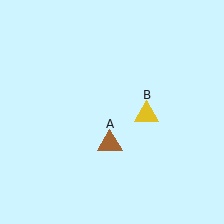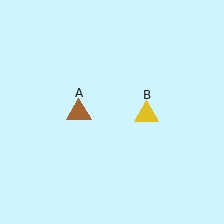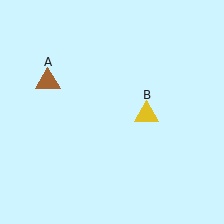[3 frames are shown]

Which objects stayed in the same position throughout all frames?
Yellow triangle (object B) remained stationary.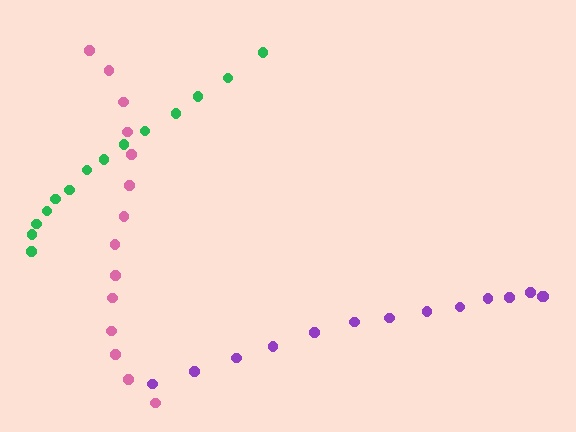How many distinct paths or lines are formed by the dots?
There are 3 distinct paths.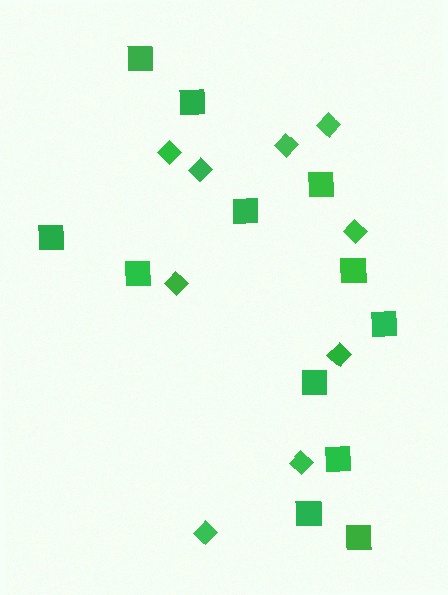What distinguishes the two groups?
There are 2 groups: one group of squares (12) and one group of diamonds (9).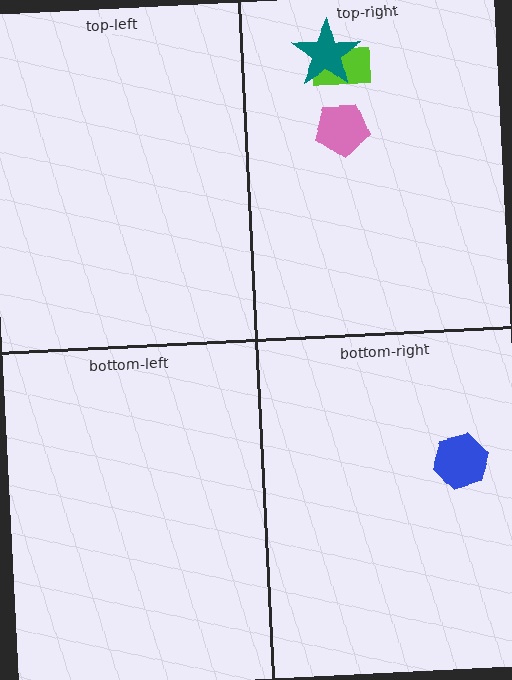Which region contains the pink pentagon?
The top-right region.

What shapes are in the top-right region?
The lime rectangle, the teal star, the pink pentagon.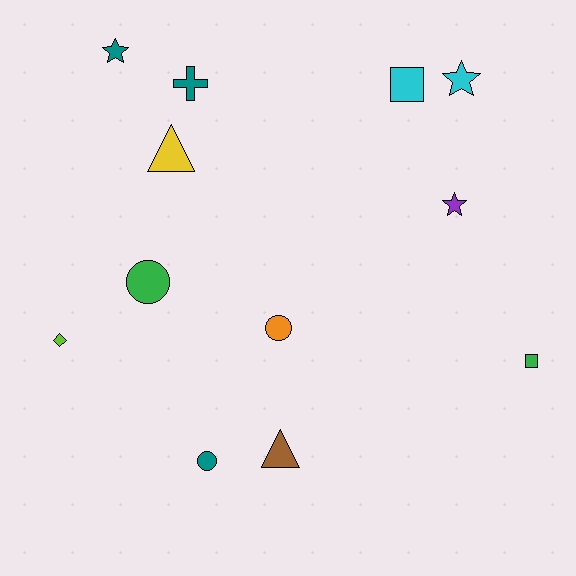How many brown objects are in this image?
There is 1 brown object.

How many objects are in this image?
There are 12 objects.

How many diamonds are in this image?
There is 1 diamond.